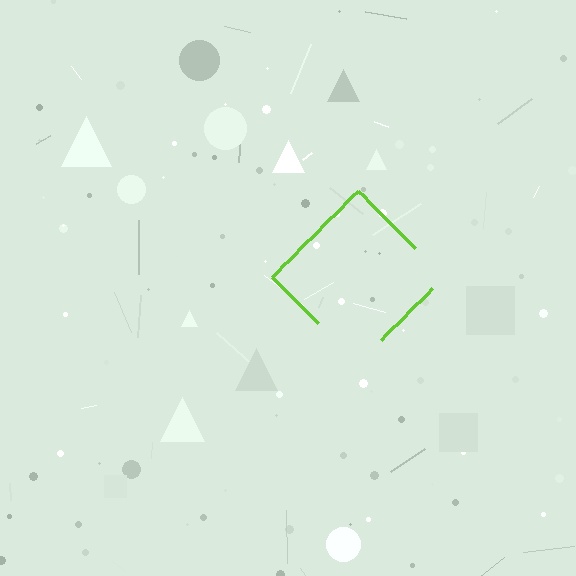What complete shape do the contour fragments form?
The contour fragments form a diamond.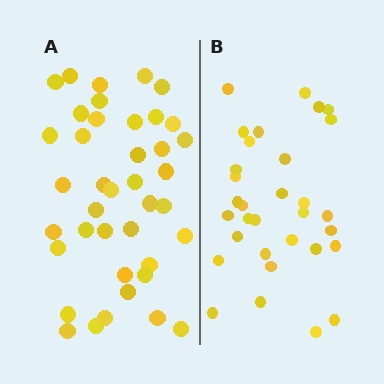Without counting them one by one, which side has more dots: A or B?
Region A (the left region) has more dots.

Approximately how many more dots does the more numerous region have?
Region A has roughly 8 or so more dots than region B.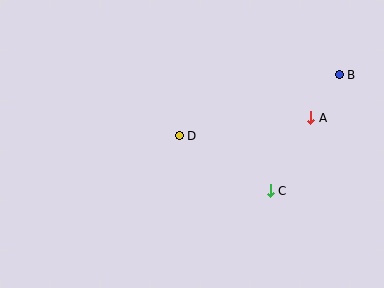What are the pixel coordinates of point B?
Point B is at (339, 75).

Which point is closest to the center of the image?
Point D at (179, 136) is closest to the center.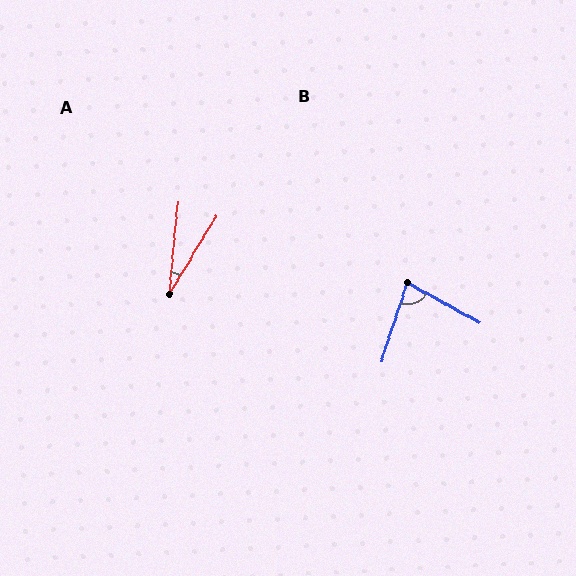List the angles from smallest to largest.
A (25°), B (79°).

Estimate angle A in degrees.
Approximately 25 degrees.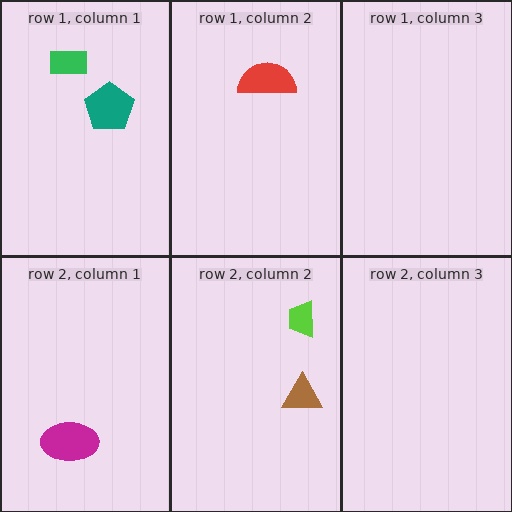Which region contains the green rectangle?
The row 1, column 1 region.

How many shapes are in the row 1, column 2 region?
1.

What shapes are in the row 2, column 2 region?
The brown triangle, the lime trapezoid.